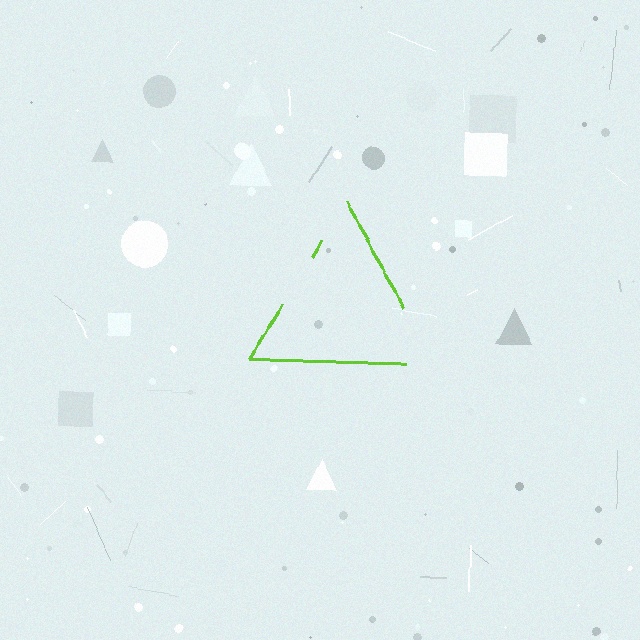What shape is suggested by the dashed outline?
The dashed outline suggests a triangle.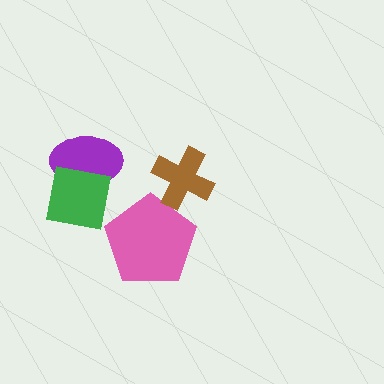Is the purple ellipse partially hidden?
Yes, it is partially covered by another shape.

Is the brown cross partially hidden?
No, no other shape covers it.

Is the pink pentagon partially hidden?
Yes, it is partially covered by another shape.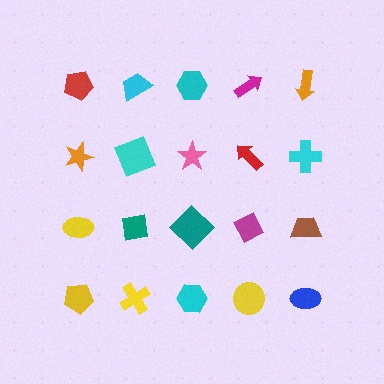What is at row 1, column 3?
A cyan hexagon.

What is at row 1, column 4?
A magenta arrow.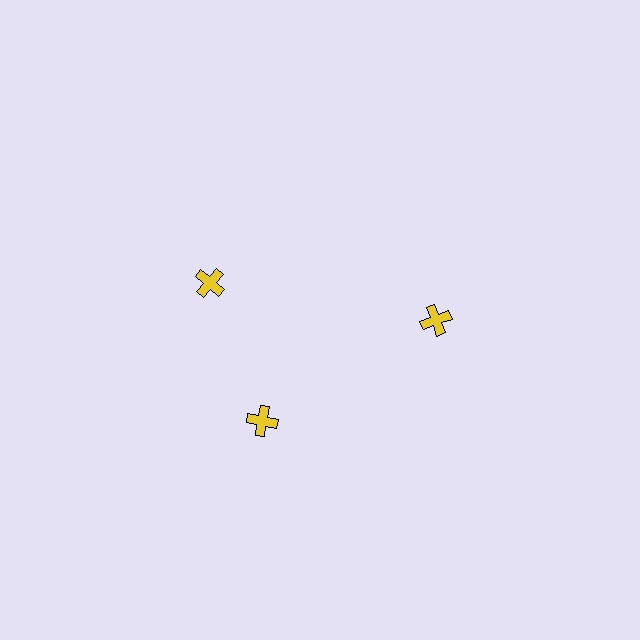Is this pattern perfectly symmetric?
No. The 3 yellow crosses are arranged in a ring, but one element near the 11 o'clock position is rotated out of alignment along the ring, breaking the 3-fold rotational symmetry.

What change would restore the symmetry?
The symmetry would be restored by rotating it back into even spacing with its neighbors so that all 3 crosses sit at equal angles and equal distance from the center.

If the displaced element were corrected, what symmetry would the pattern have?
It would have 3-fold rotational symmetry — the pattern would map onto itself every 120 degrees.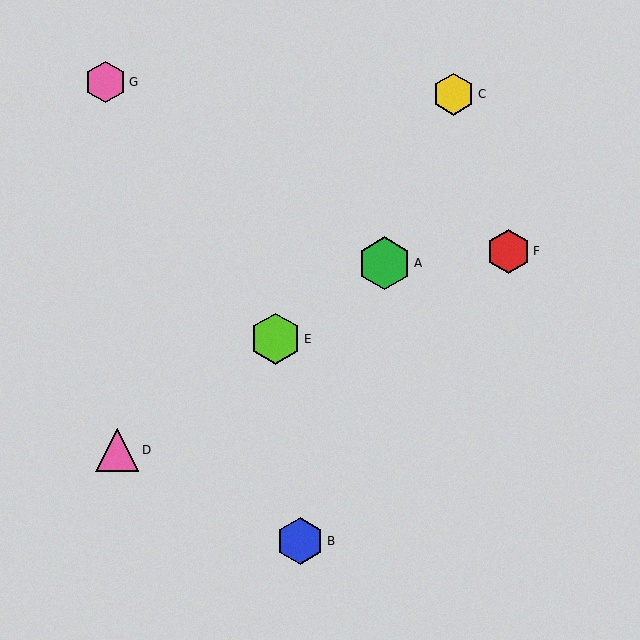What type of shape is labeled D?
Shape D is a pink triangle.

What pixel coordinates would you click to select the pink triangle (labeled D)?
Click at (117, 450) to select the pink triangle D.